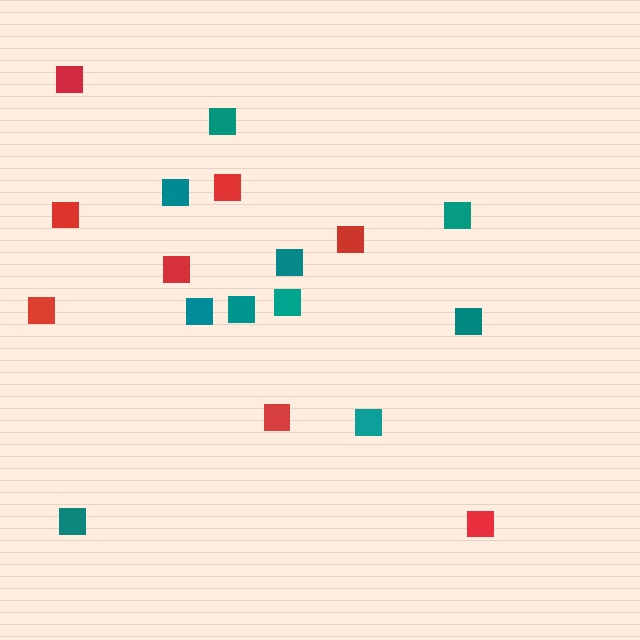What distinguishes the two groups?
There are 2 groups: one group of teal squares (10) and one group of red squares (8).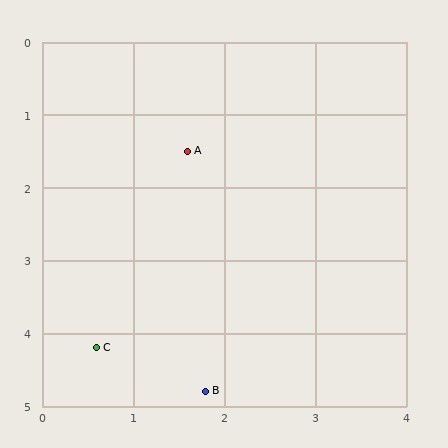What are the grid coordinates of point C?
Point C is at approximately (0.6, 4.2).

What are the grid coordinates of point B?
Point B is at approximately (1.8, 4.8).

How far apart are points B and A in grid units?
Points B and A are about 3.3 grid units apart.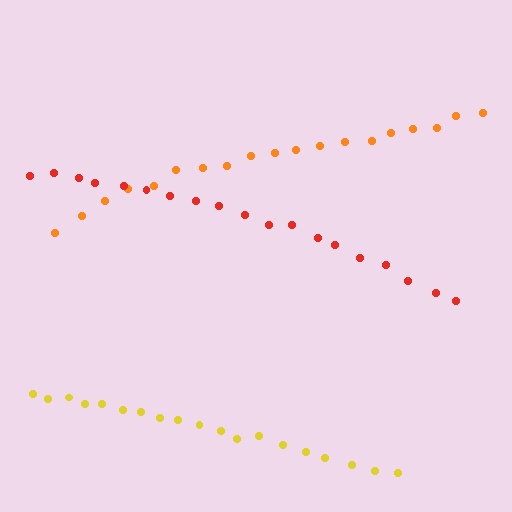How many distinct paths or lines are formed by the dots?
There are 3 distinct paths.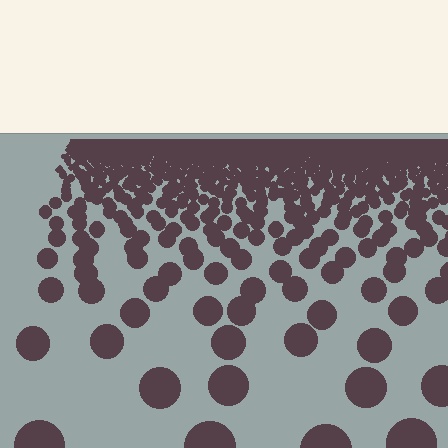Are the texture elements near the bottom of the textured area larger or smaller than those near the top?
Larger. Near the bottom, elements are closer to the viewer and appear at a bigger on-screen size.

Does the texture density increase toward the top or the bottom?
Density increases toward the top.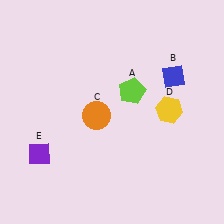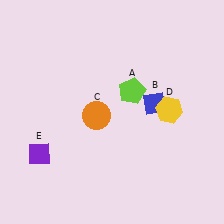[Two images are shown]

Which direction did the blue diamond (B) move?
The blue diamond (B) moved down.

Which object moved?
The blue diamond (B) moved down.